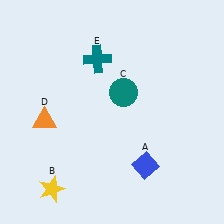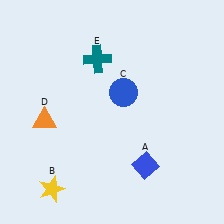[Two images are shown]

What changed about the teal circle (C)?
In Image 1, C is teal. In Image 2, it changed to blue.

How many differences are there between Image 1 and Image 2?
There is 1 difference between the two images.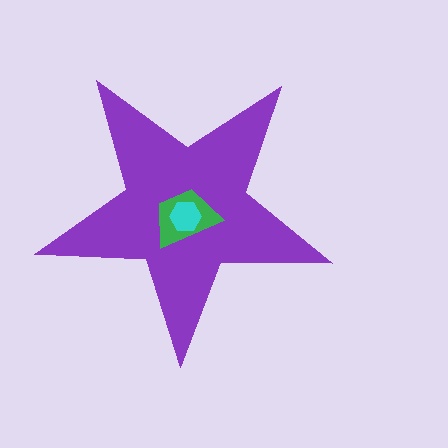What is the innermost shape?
The cyan hexagon.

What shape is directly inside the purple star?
The green trapezoid.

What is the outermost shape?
The purple star.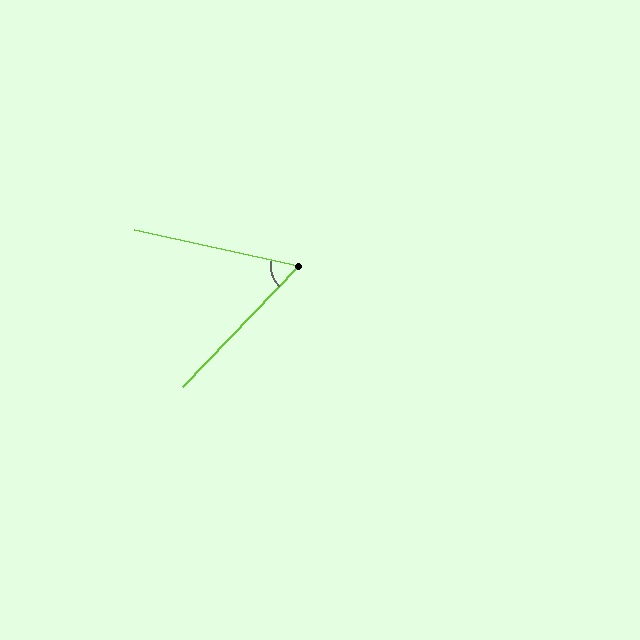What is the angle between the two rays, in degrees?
Approximately 58 degrees.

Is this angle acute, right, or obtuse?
It is acute.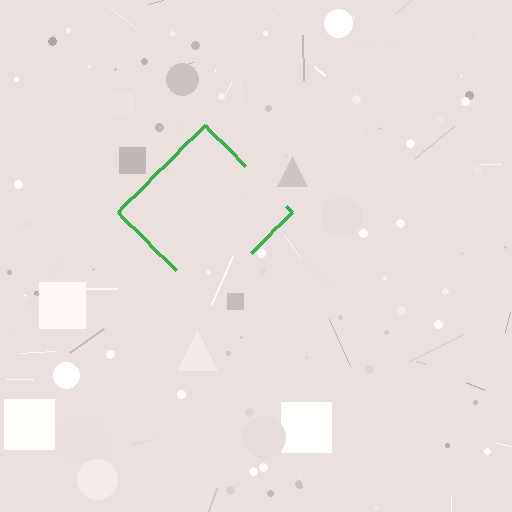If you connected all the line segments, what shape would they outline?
They would outline a diamond.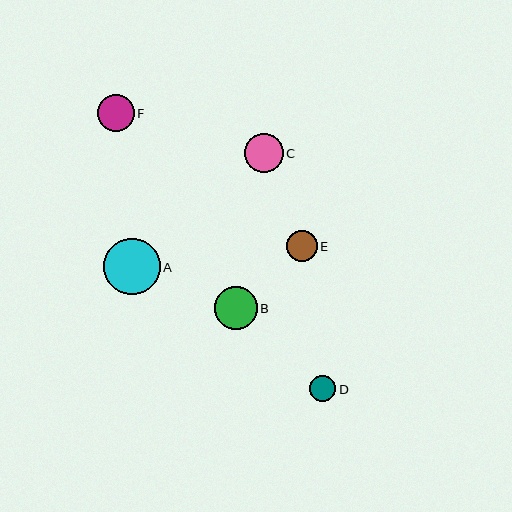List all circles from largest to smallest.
From largest to smallest: A, B, C, F, E, D.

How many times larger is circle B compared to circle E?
Circle B is approximately 1.4 times the size of circle E.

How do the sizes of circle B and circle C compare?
Circle B and circle C are approximately the same size.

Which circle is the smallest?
Circle D is the smallest with a size of approximately 26 pixels.